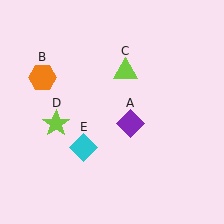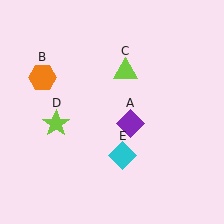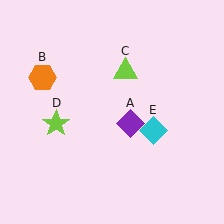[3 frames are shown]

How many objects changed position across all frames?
1 object changed position: cyan diamond (object E).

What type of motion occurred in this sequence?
The cyan diamond (object E) rotated counterclockwise around the center of the scene.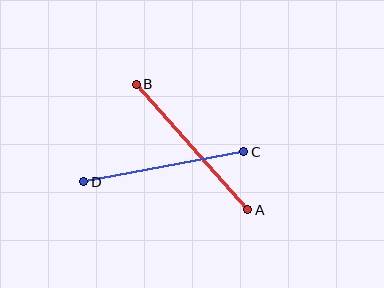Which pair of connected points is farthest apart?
Points A and B are farthest apart.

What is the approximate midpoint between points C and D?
The midpoint is at approximately (164, 167) pixels.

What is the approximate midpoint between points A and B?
The midpoint is at approximately (192, 147) pixels.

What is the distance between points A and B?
The distance is approximately 168 pixels.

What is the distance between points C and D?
The distance is approximately 163 pixels.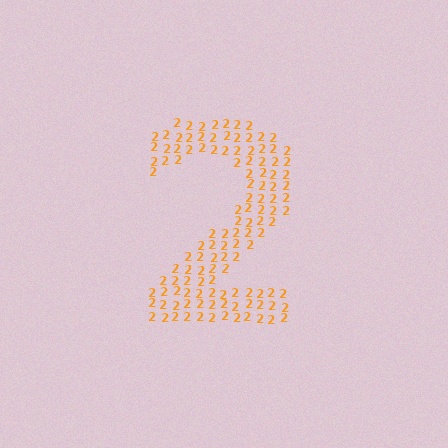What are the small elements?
The small elements are digit 2's.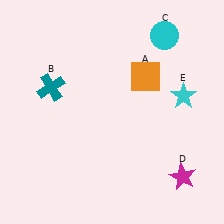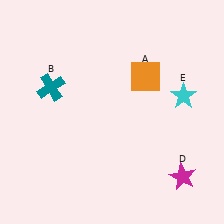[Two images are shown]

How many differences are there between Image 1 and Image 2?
There is 1 difference between the two images.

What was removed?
The cyan circle (C) was removed in Image 2.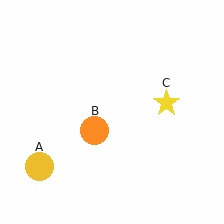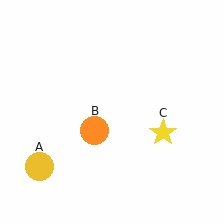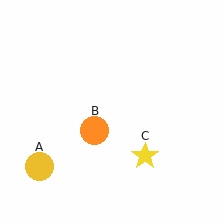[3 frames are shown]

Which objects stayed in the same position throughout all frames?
Yellow circle (object A) and orange circle (object B) remained stationary.